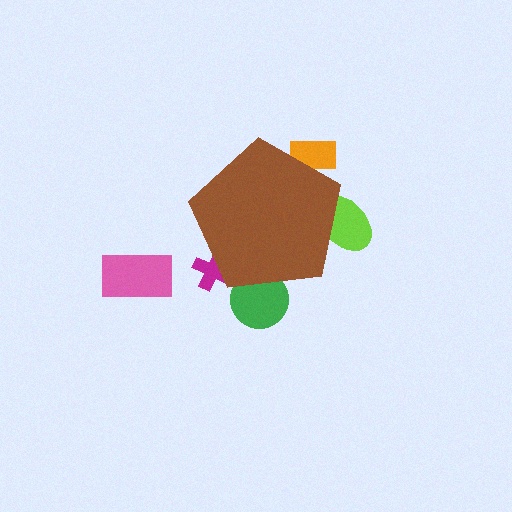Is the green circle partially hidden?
Yes, the green circle is partially hidden behind the brown pentagon.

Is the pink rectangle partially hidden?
No, the pink rectangle is fully visible.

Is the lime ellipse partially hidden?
Yes, the lime ellipse is partially hidden behind the brown pentagon.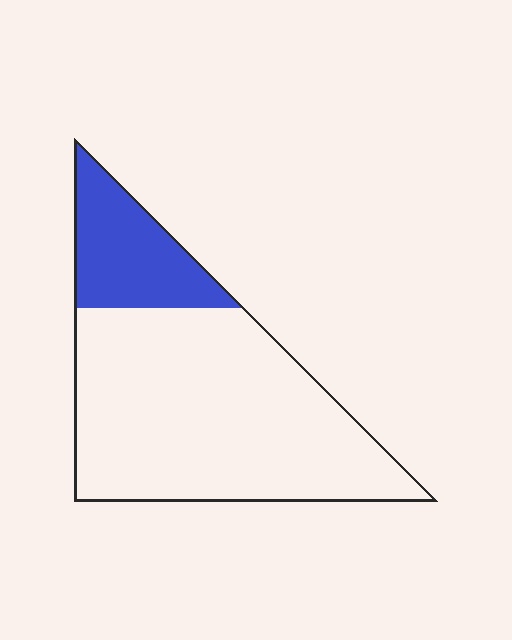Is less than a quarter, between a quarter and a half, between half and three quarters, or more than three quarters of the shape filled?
Less than a quarter.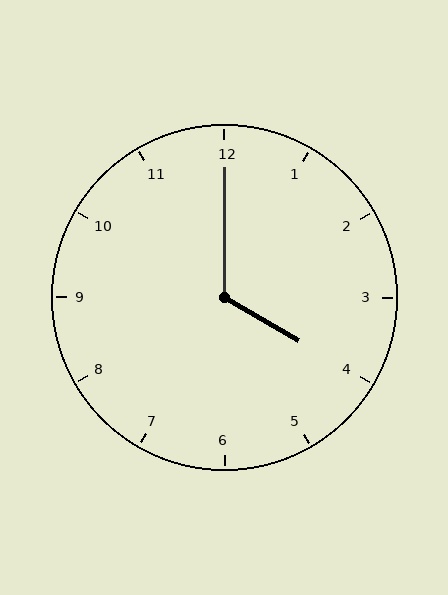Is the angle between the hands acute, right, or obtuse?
It is obtuse.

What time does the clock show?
4:00.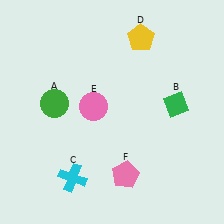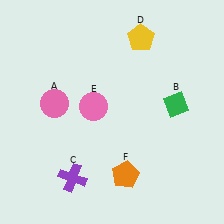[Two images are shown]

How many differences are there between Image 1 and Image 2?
There are 3 differences between the two images.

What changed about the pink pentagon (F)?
In Image 1, F is pink. In Image 2, it changed to orange.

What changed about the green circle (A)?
In Image 1, A is green. In Image 2, it changed to pink.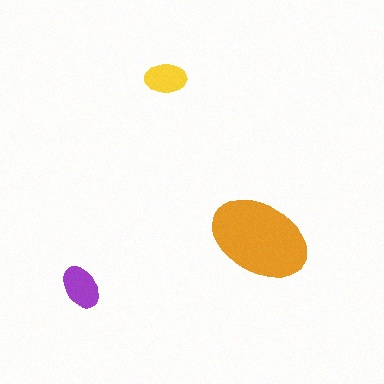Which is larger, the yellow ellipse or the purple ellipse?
The purple one.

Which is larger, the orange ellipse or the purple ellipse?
The orange one.